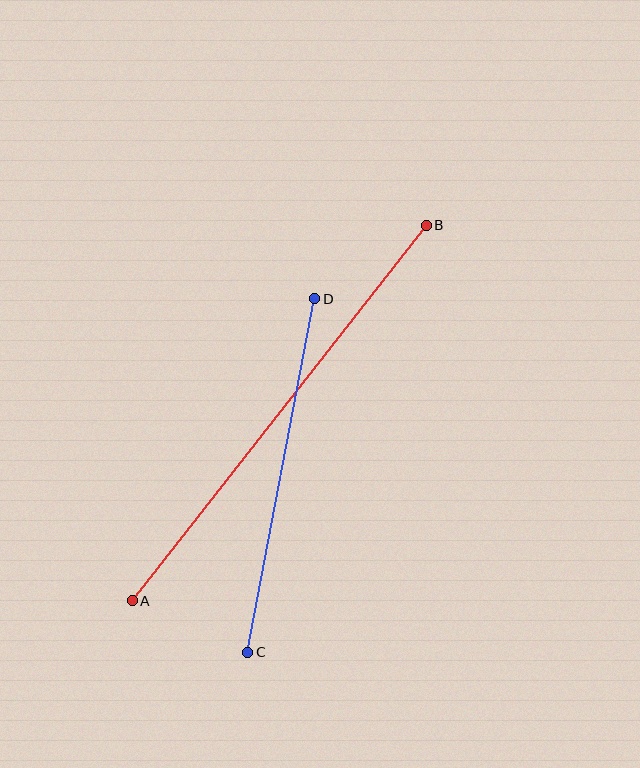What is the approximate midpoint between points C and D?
The midpoint is at approximately (281, 475) pixels.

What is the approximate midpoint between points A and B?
The midpoint is at approximately (279, 413) pixels.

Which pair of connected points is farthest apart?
Points A and B are farthest apart.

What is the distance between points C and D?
The distance is approximately 360 pixels.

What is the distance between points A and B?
The distance is approximately 477 pixels.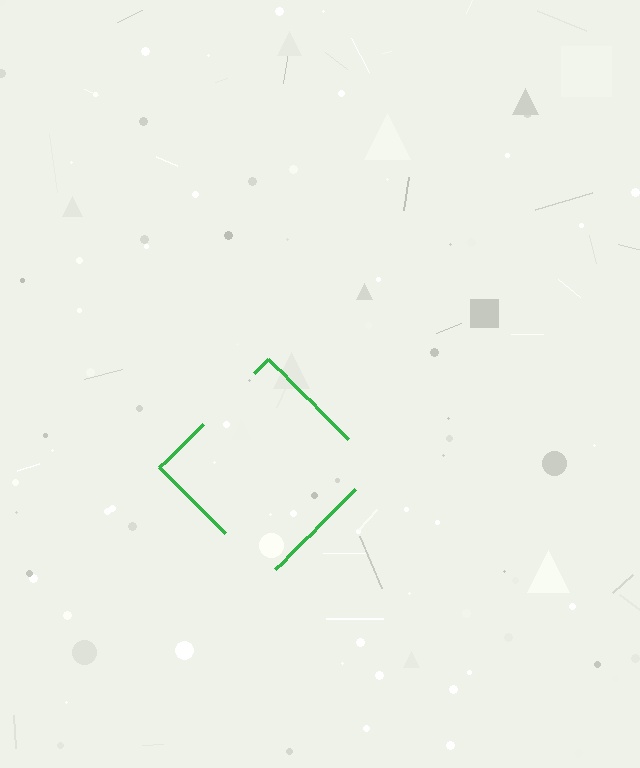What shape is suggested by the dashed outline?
The dashed outline suggests a diamond.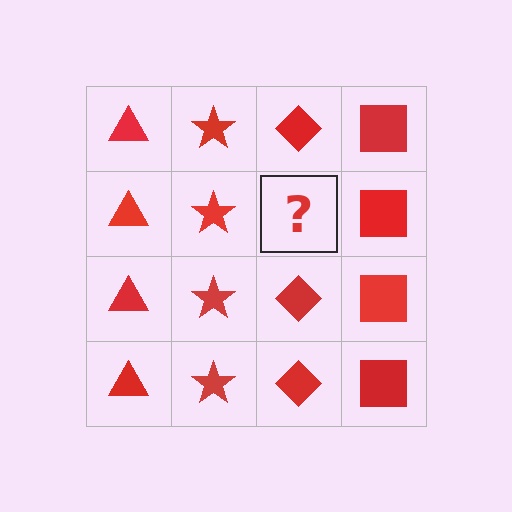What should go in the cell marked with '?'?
The missing cell should contain a red diamond.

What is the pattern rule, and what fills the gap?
The rule is that each column has a consistent shape. The gap should be filled with a red diamond.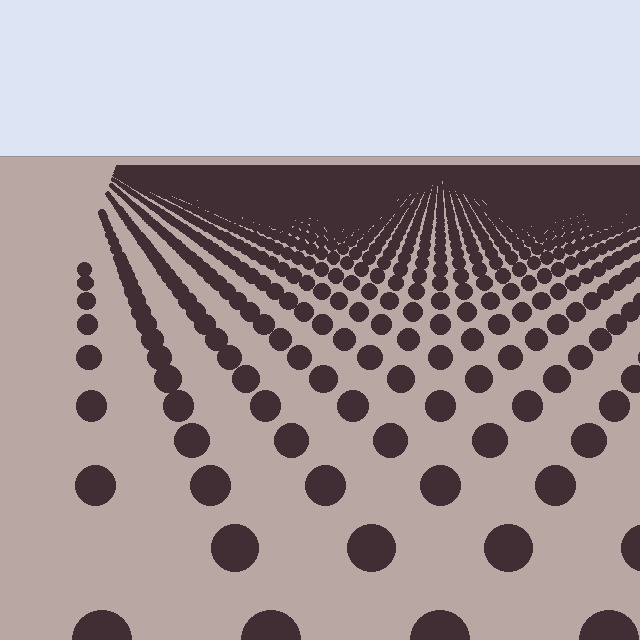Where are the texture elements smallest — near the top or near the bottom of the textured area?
Near the top.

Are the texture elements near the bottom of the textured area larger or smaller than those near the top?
Larger. Near the bottom, elements are closer to the viewer and appear at a bigger on-screen size.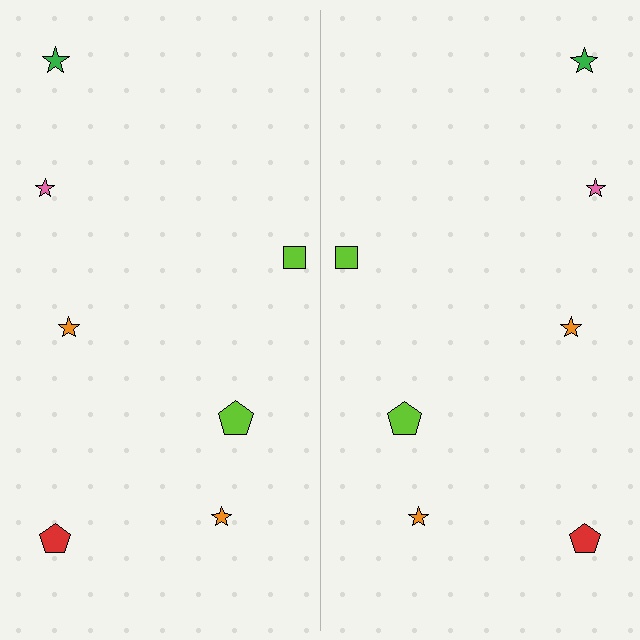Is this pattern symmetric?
Yes, this pattern has bilateral (reflection) symmetry.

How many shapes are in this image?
There are 14 shapes in this image.